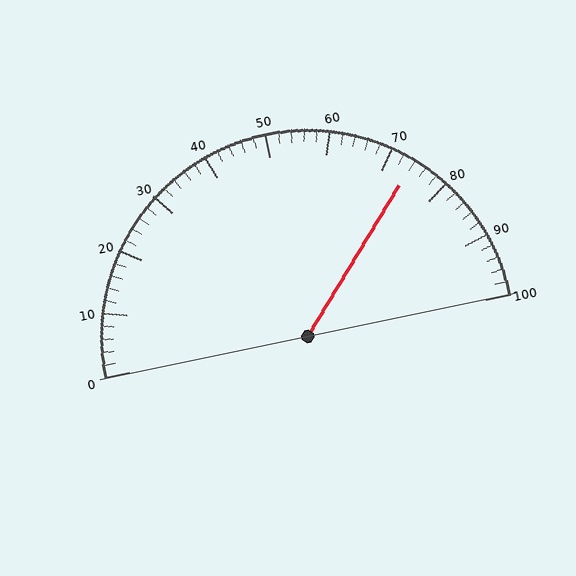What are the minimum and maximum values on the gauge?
The gauge ranges from 0 to 100.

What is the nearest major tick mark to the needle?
The nearest major tick mark is 70.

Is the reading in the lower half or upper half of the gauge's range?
The reading is in the upper half of the range (0 to 100).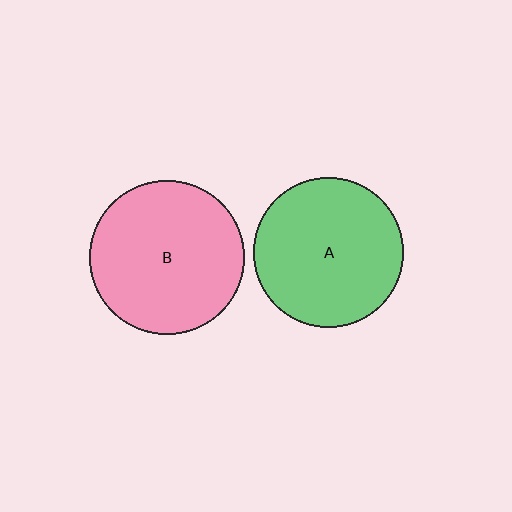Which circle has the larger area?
Circle B (pink).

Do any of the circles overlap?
No, none of the circles overlap.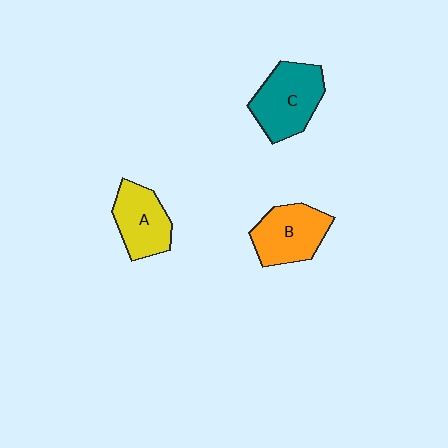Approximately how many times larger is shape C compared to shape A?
Approximately 1.3 times.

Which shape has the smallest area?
Shape A (yellow).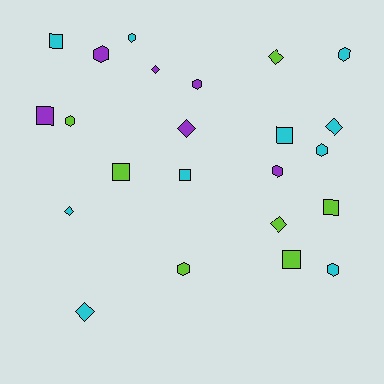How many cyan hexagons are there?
There are 4 cyan hexagons.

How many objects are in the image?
There are 23 objects.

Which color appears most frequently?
Cyan, with 10 objects.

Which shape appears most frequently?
Hexagon, with 9 objects.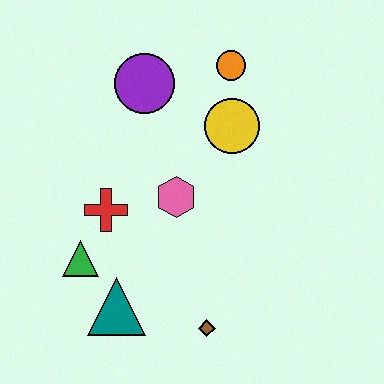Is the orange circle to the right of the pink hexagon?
Yes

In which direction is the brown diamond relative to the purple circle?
The brown diamond is below the purple circle.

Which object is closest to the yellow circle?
The orange circle is closest to the yellow circle.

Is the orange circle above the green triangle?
Yes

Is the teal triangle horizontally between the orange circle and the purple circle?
No